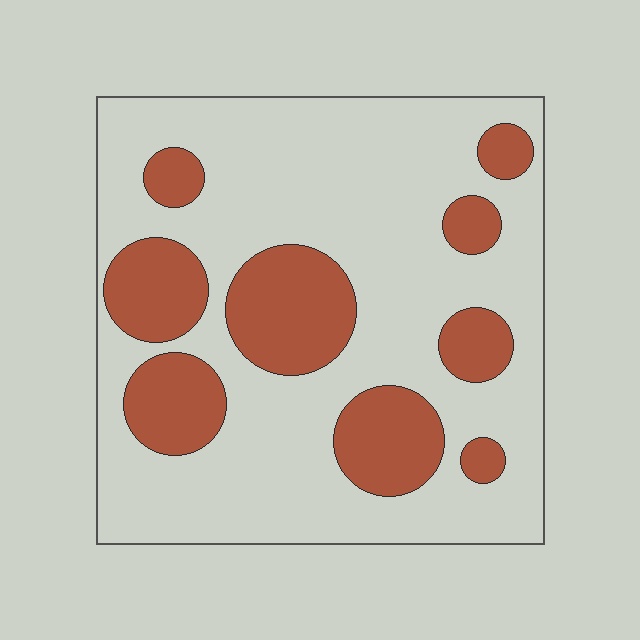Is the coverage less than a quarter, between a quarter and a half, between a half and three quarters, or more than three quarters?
Between a quarter and a half.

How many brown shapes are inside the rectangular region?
9.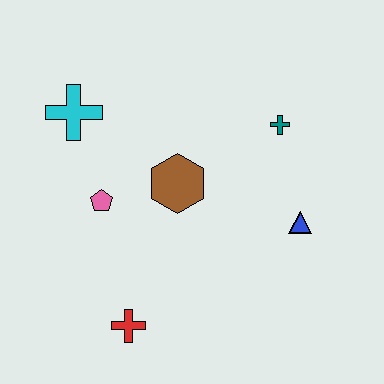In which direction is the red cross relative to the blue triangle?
The red cross is to the left of the blue triangle.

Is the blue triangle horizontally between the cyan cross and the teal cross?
No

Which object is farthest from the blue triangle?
The cyan cross is farthest from the blue triangle.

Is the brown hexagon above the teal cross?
No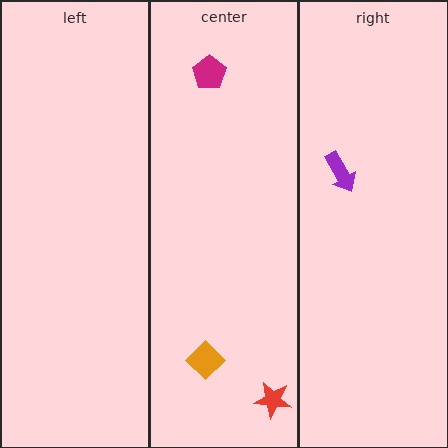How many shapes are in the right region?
1.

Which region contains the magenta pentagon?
The center region.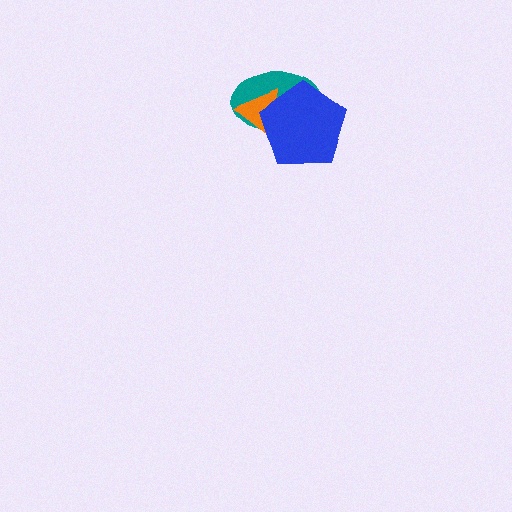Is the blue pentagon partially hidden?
No, no other shape covers it.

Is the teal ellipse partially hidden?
Yes, it is partially covered by another shape.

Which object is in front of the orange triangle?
The blue pentagon is in front of the orange triangle.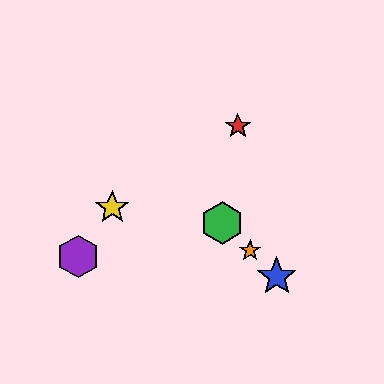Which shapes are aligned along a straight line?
The blue star, the green hexagon, the orange star are aligned along a straight line.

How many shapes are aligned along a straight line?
3 shapes (the blue star, the green hexagon, the orange star) are aligned along a straight line.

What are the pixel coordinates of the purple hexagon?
The purple hexagon is at (78, 256).